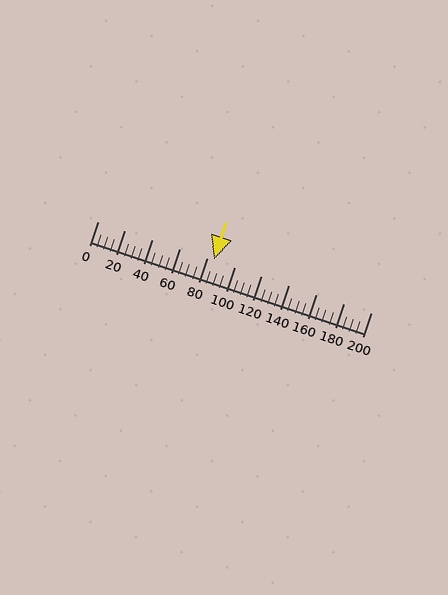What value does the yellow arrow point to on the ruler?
The yellow arrow points to approximately 85.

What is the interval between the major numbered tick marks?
The major tick marks are spaced 20 units apart.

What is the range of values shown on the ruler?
The ruler shows values from 0 to 200.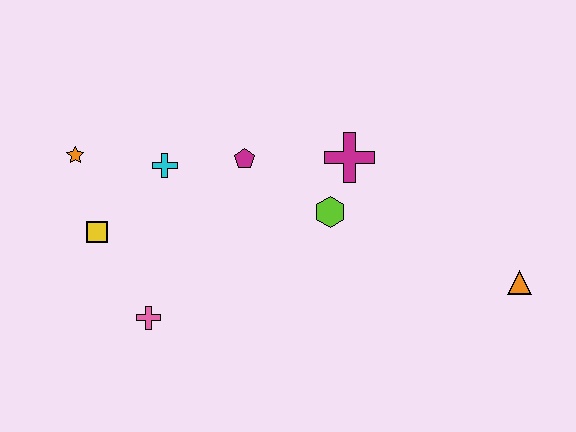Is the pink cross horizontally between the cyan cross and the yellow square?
Yes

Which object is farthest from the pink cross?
The orange triangle is farthest from the pink cross.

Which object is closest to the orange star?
The yellow square is closest to the orange star.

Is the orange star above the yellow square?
Yes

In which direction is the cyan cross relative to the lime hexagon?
The cyan cross is to the left of the lime hexagon.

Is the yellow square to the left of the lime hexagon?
Yes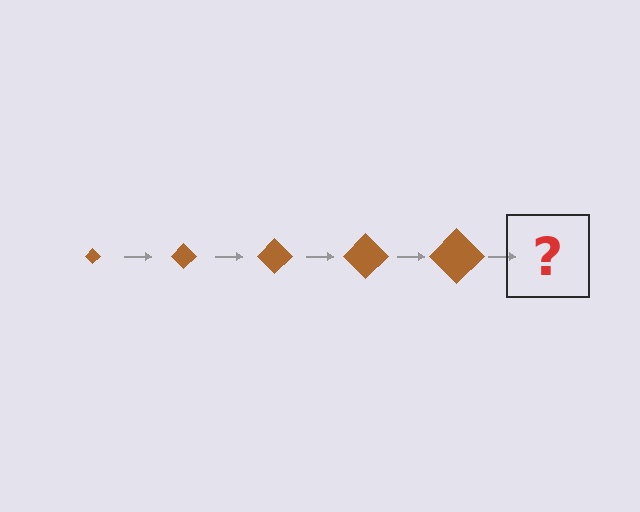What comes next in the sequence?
The next element should be a brown diamond, larger than the previous one.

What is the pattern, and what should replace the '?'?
The pattern is that the diamond gets progressively larger each step. The '?' should be a brown diamond, larger than the previous one.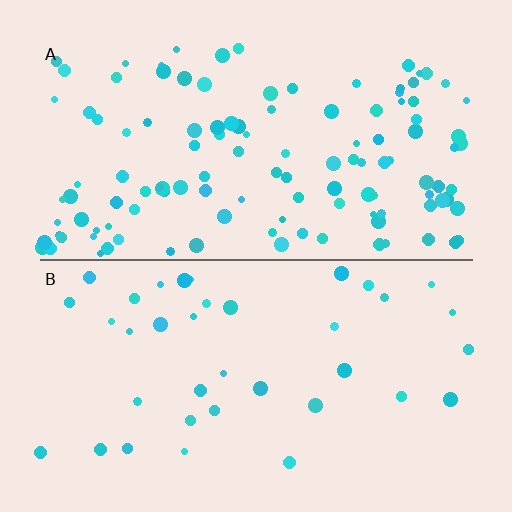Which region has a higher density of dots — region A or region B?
A (the top).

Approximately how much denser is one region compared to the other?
Approximately 3.2× — region A over region B.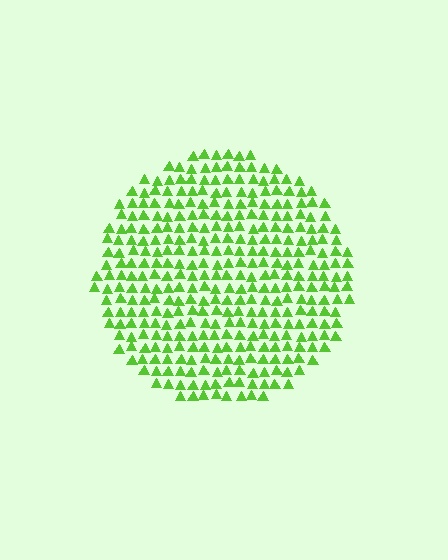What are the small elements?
The small elements are triangles.